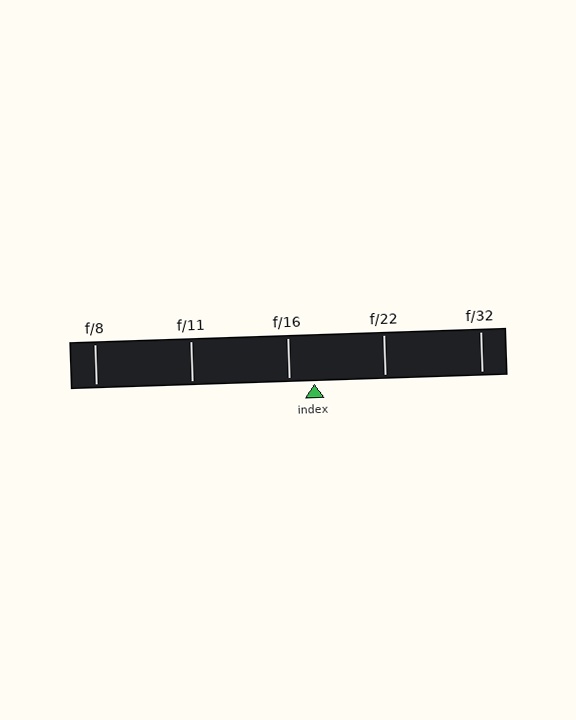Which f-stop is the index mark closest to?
The index mark is closest to f/16.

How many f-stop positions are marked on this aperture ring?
There are 5 f-stop positions marked.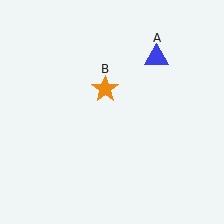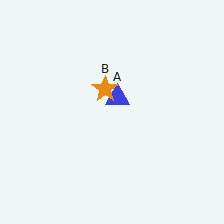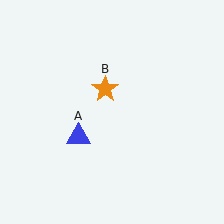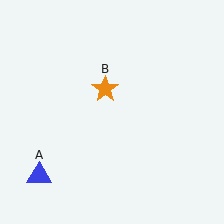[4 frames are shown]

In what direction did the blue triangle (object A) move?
The blue triangle (object A) moved down and to the left.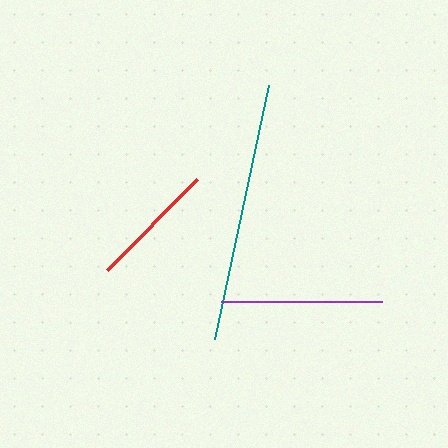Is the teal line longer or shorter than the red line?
The teal line is longer than the red line.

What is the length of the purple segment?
The purple segment is approximately 161 pixels long.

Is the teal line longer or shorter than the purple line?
The teal line is longer than the purple line.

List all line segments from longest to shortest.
From longest to shortest: teal, purple, red.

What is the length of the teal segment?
The teal segment is approximately 259 pixels long.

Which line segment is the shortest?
The red line is the shortest at approximately 128 pixels.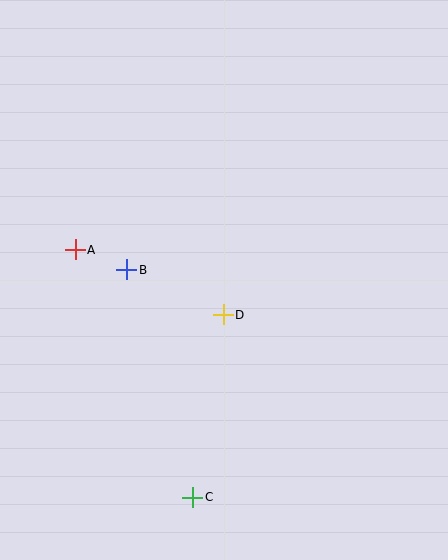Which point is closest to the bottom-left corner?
Point C is closest to the bottom-left corner.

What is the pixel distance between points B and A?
The distance between B and A is 55 pixels.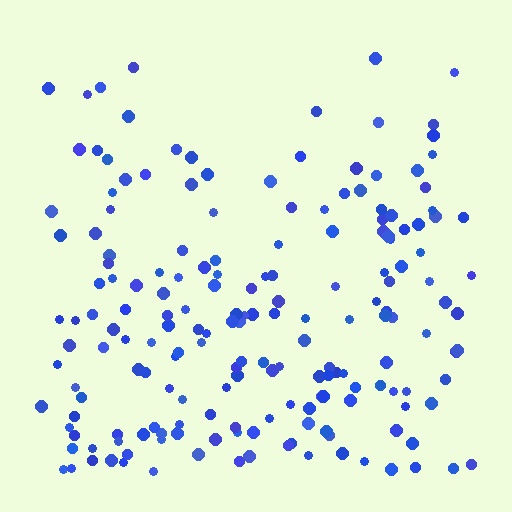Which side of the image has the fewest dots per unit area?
The top.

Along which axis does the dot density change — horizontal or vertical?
Vertical.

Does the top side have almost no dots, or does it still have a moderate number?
Still a moderate number, just noticeably fewer than the bottom.